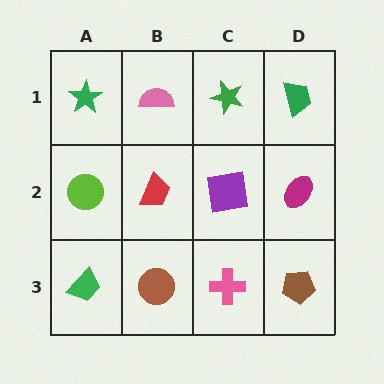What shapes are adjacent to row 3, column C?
A purple square (row 2, column C), a brown circle (row 3, column B), a brown pentagon (row 3, column D).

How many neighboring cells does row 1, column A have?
2.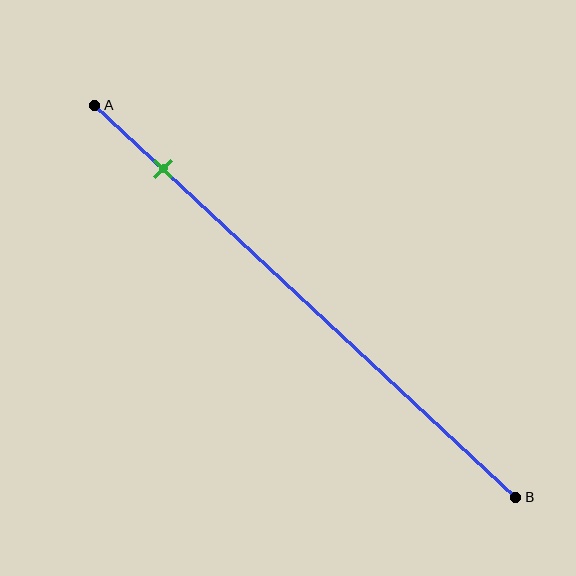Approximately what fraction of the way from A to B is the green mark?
The green mark is approximately 15% of the way from A to B.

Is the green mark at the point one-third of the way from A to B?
No, the mark is at about 15% from A, not at the 33% one-third point.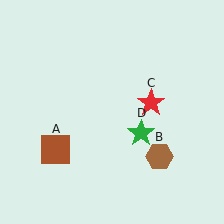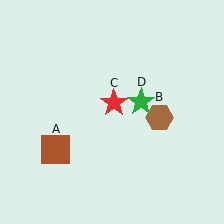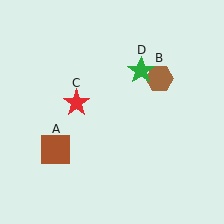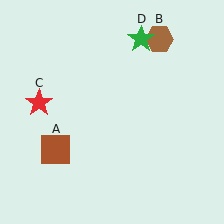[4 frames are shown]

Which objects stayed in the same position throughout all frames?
Brown square (object A) remained stationary.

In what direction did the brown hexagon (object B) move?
The brown hexagon (object B) moved up.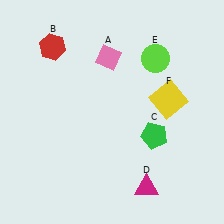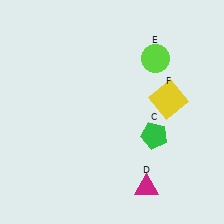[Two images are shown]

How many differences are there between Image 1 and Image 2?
There are 2 differences between the two images.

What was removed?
The pink diamond (A), the red hexagon (B) were removed in Image 2.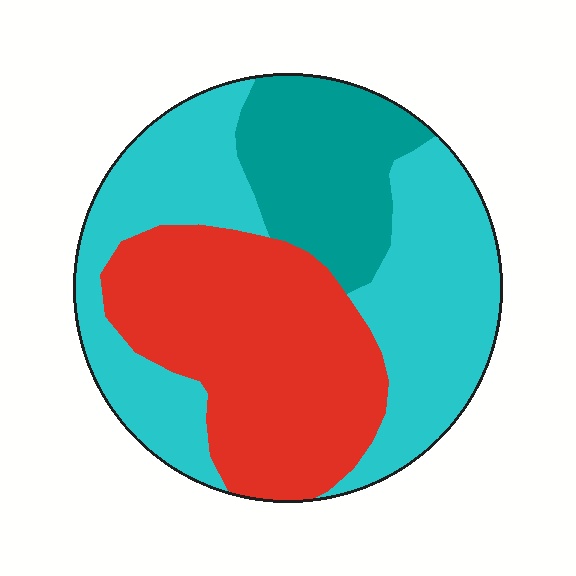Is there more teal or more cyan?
Cyan.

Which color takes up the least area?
Teal, at roughly 20%.